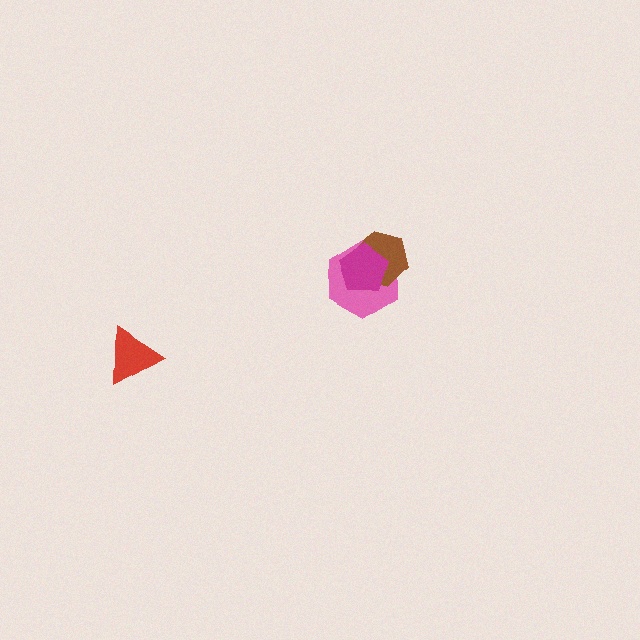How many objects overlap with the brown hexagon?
2 objects overlap with the brown hexagon.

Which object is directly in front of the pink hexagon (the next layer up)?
The brown hexagon is directly in front of the pink hexagon.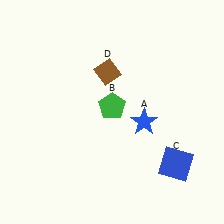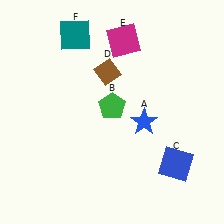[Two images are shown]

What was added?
A magenta square (E), a teal square (F) were added in Image 2.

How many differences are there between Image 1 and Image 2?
There are 2 differences between the two images.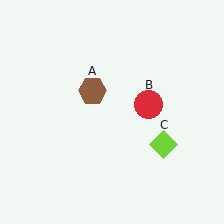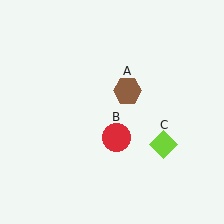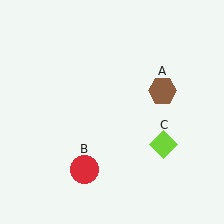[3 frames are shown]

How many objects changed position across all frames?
2 objects changed position: brown hexagon (object A), red circle (object B).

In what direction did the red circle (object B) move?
The red circle (object B) moved down and to the left.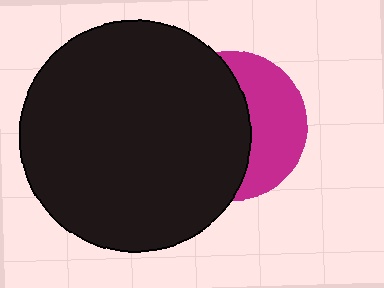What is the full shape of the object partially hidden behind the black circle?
The partially hidden object is a magenta circle.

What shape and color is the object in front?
The object in front is a black circle.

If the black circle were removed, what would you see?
You would see the complete magenta circle.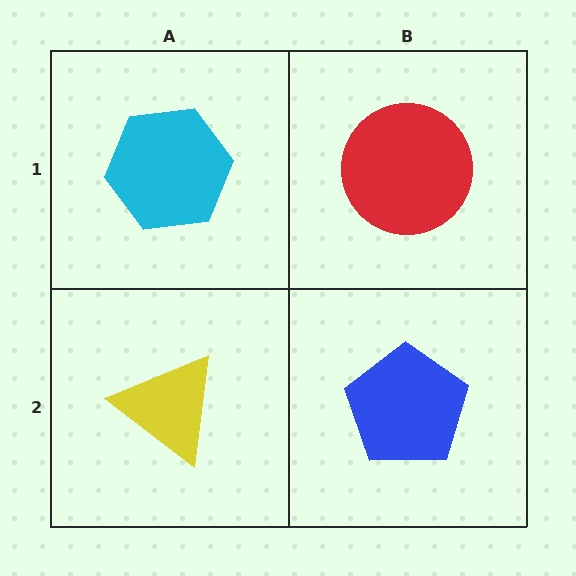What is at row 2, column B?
A blue pentagon.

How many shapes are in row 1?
2 shapes.